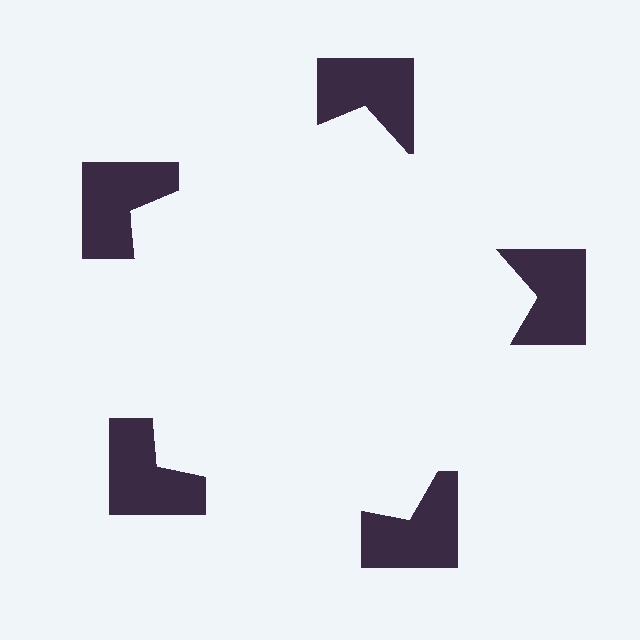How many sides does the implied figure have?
5 sides.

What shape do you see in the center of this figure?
An illusory pentagon — its edges are inferred from the aligned wedge cuts in the notched squares, not physically drawn.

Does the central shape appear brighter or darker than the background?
It typically appears slightly brighter than the background, even though no actual brightness change is drawn.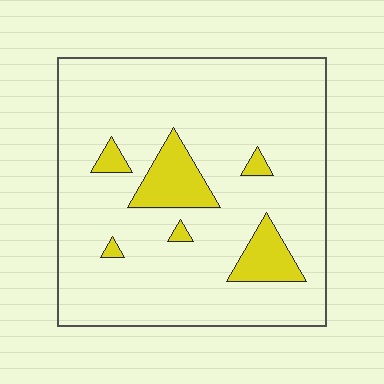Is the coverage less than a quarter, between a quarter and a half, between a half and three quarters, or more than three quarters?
Less than a quarter.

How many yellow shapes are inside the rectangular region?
6.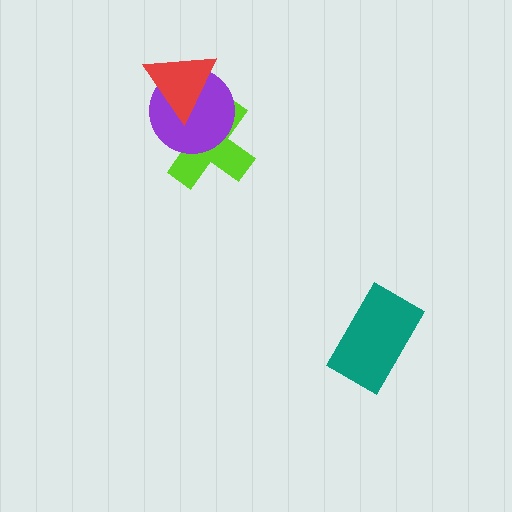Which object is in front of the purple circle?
The red triangle is in front of the purple circle.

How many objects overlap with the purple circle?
2 objects overlap with the purple circle.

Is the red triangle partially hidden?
No, no other shape covers it.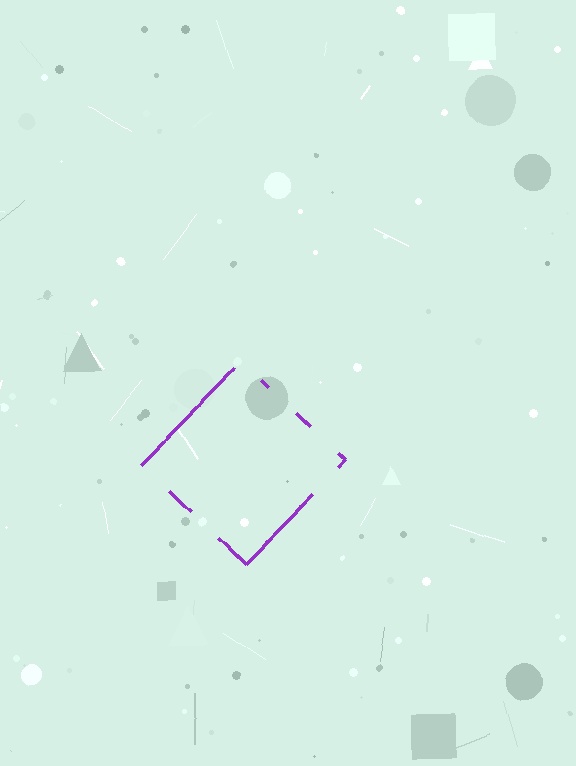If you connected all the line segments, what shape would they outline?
They would outline a diamond.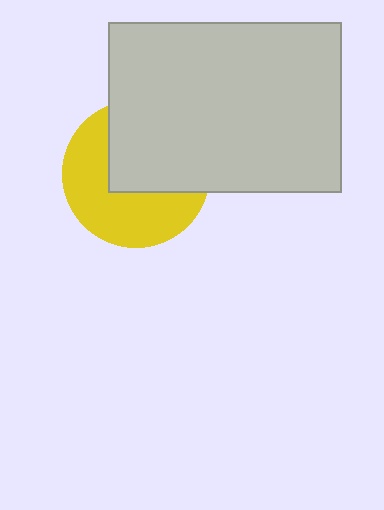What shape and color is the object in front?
The object in front is a light gray rectangle.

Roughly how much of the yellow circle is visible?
About half of it is visible (roughly 51%).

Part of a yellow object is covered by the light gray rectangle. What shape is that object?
It is a circle.